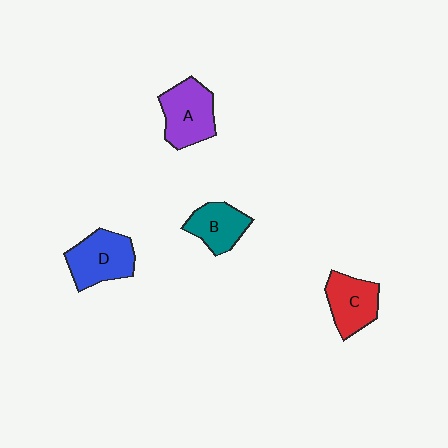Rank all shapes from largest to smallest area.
From largest to smallest: A (purple), D (blue), C (red), B (teal).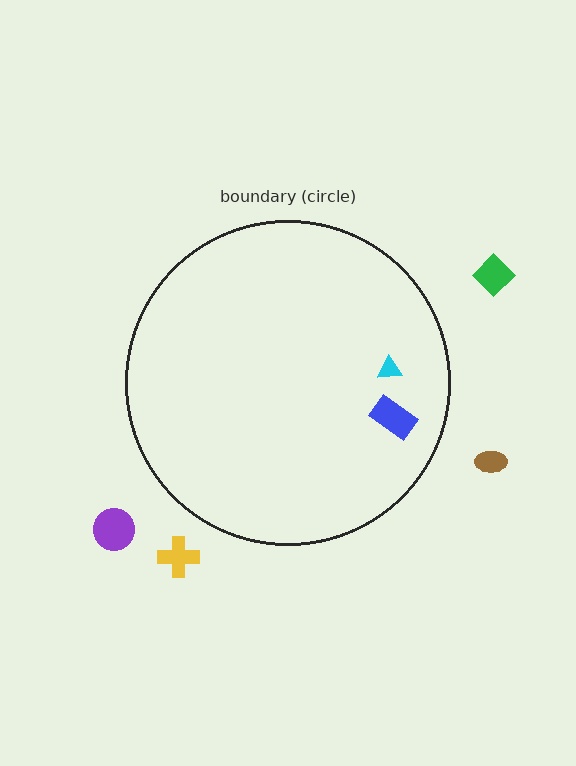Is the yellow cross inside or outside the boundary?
Outside.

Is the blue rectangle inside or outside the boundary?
Inside.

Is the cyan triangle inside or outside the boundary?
Inside.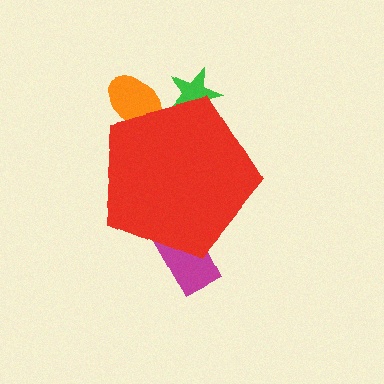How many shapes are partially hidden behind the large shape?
3 shapes are partially hidden.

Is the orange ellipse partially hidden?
Yes, the orange ellipse is partially hidden behind the red pentagon.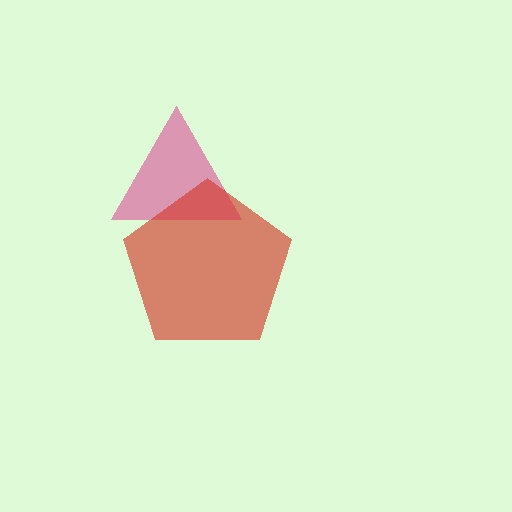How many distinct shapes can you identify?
There are 2 distinct shapes: a magenta triangle, a red pentagon.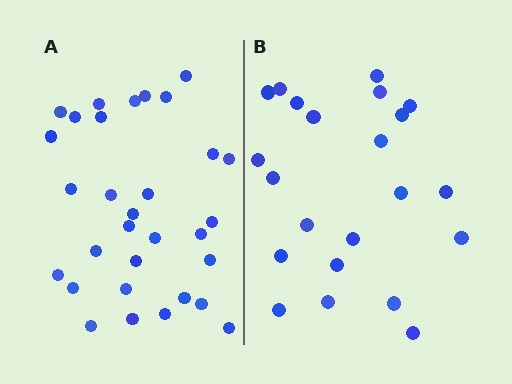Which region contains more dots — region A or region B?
Region A (the left region) has more dots.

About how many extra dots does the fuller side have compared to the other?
Region A has roughly 8 or so more dots than region B.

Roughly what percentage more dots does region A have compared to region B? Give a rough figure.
About 40% more.